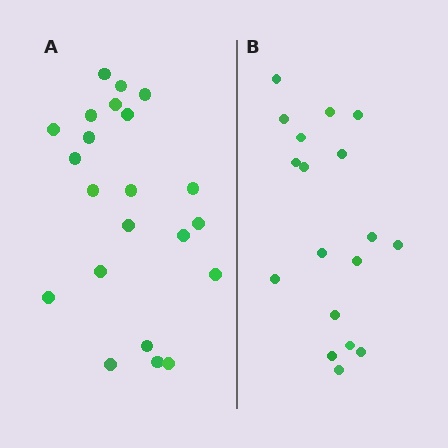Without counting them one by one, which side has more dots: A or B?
Region A (the left region) has more dots.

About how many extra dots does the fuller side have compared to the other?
Region A has about 4 more dots than region B.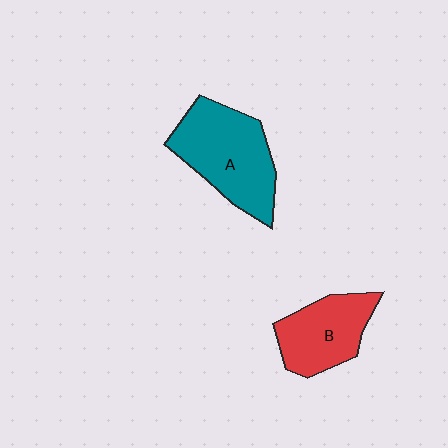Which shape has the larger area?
Shape A (teal).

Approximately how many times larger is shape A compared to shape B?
Approximately 1.4 times.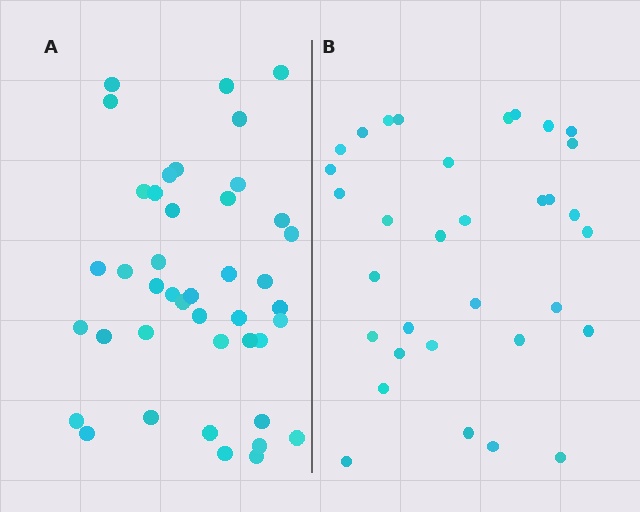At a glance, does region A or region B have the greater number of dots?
Region A (the left region) has more dots.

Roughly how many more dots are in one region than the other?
Region A has roughly 8 or so more dots than region B.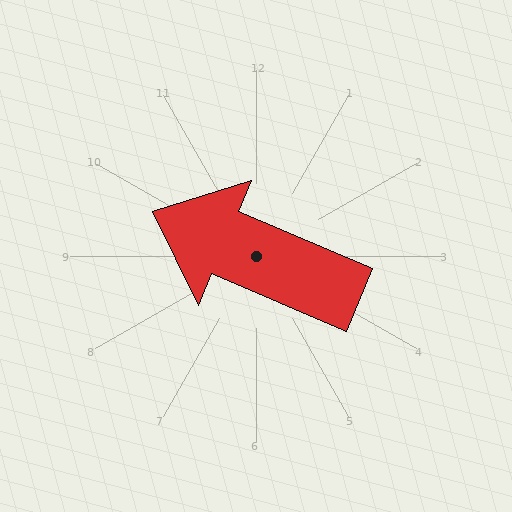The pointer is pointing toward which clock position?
Roughly 10 o'clock.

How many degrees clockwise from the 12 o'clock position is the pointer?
Approximately 293 degrees.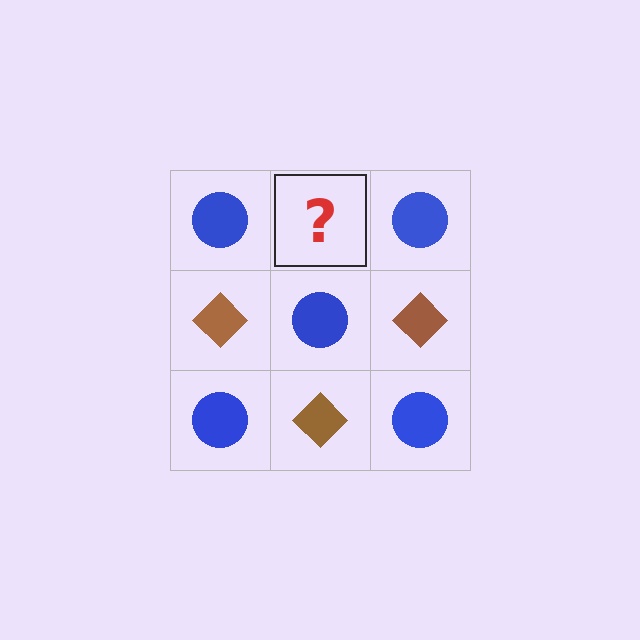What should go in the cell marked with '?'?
The missing cell should contain a brown diamond.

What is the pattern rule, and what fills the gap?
The rule is that it alternates blue circle and brown diamond in a checkerboard pattern. The gap should be filled with a brown diamond.